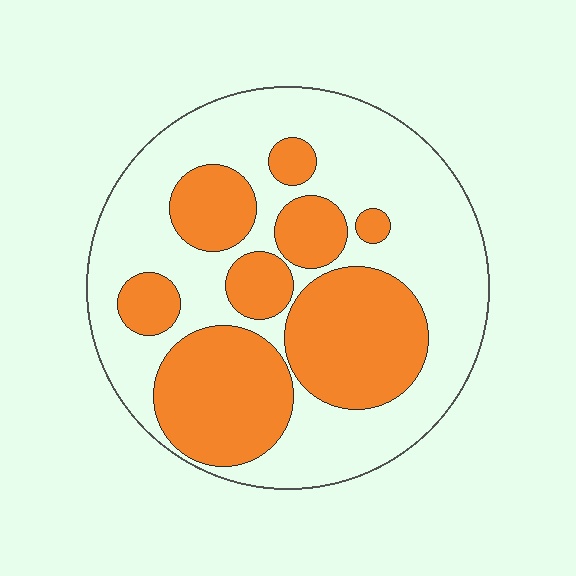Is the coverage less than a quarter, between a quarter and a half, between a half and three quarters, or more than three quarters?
Between a quarter and a half.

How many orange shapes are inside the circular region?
8.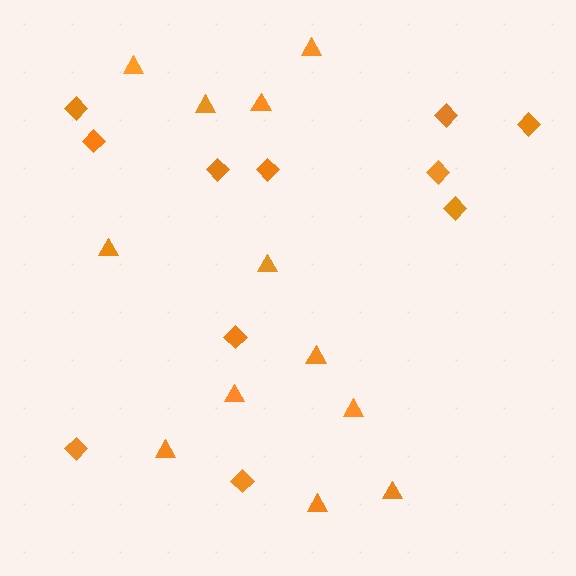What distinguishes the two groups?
There are 2 groups: one group of diamonds (11) and one group of triangles (12).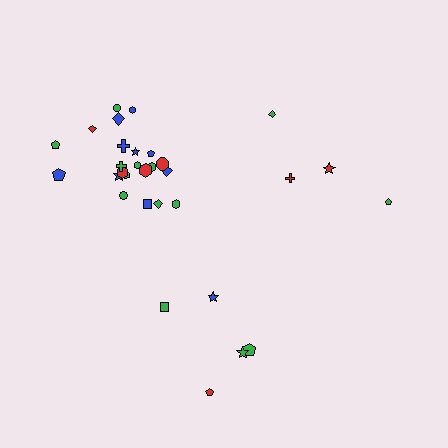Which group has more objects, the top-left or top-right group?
The top-left group.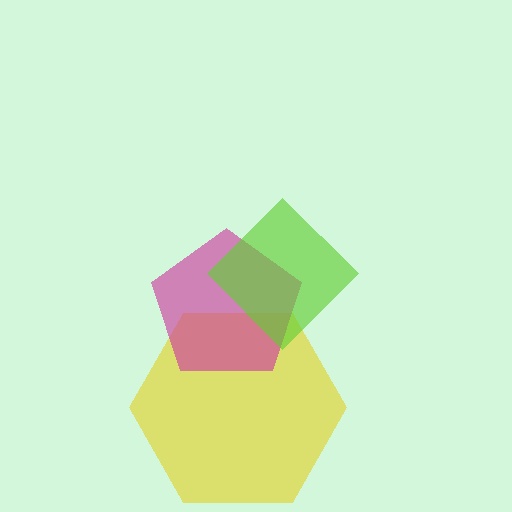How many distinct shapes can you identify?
There are 3 distinct shapes: a yellow hexagon, a magenta pentagon, a lime diamond.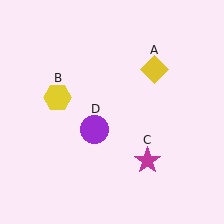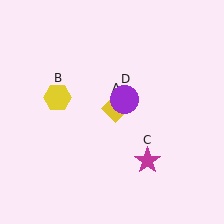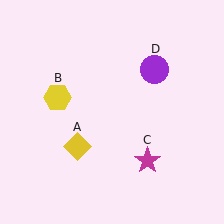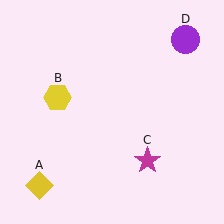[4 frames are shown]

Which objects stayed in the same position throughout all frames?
Yellow hexagon (object B) and magenta star (object C) remained stationary.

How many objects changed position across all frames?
2 objects changed position: yellow diamond (object A), purple circle (object D).